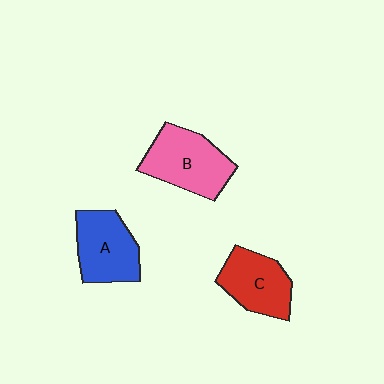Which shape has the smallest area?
Shape C (red).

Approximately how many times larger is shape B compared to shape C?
Approximately 1.2 times.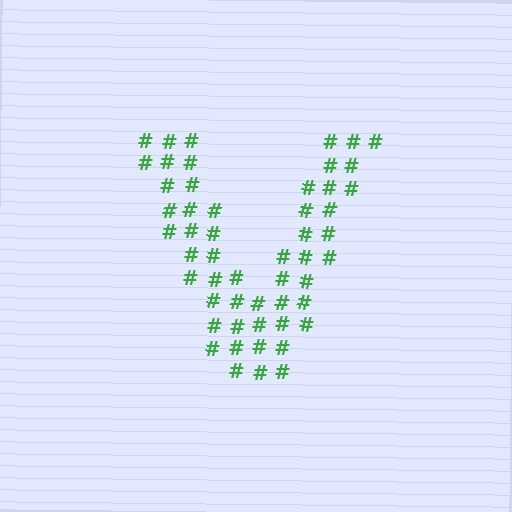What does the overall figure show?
The overall figure shows the letter V.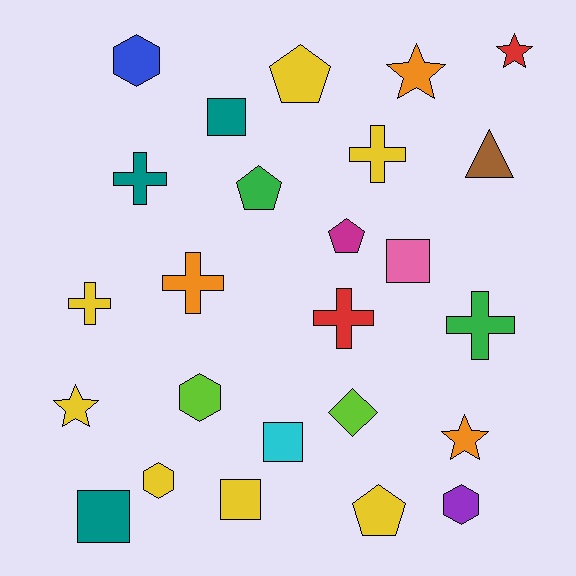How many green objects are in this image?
There are 2 green objects.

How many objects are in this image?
There are 25 objects.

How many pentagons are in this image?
There are 4 pentagons.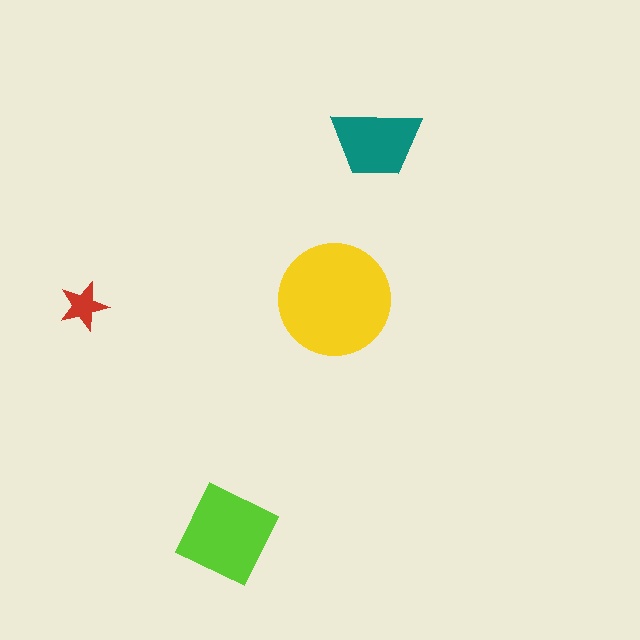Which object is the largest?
The yellow circle.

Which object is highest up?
The teal trapezoid is topmost.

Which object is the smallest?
The red star.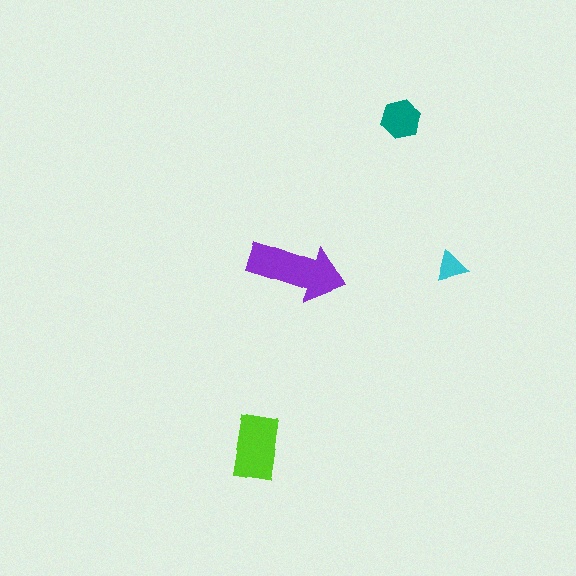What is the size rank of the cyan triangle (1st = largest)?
4th.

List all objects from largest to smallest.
The purple arrow, the lime rectangle, the teal hexagon, the cyan triangle.